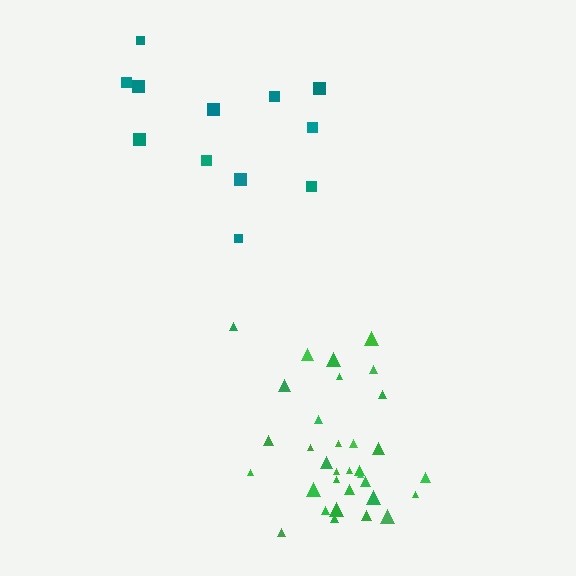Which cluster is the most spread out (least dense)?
Teal.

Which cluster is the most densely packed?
Green.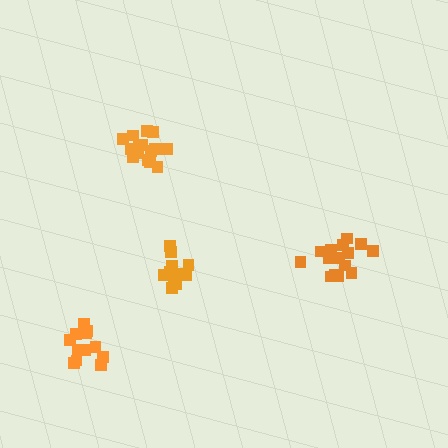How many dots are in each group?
Group 1: 15 dots, Group 2: 15 dots, Group 3: 12 dots, Group 4: 13 dots (55 total).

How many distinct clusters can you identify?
There are 4 distinct clusters.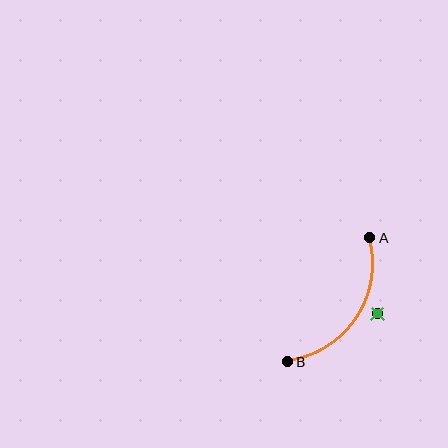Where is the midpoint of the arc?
The arc midpoint is the point on the curve farthest from the straight line joining A and B. It sits to the right of that line.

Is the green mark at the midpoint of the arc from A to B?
No — the green mark does not lie on the arc at all. It sits slightly outside the curve.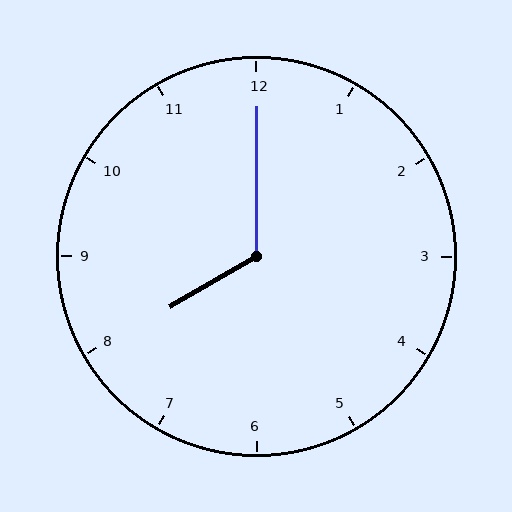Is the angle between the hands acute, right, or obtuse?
It is obtuse.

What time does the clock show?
8:00.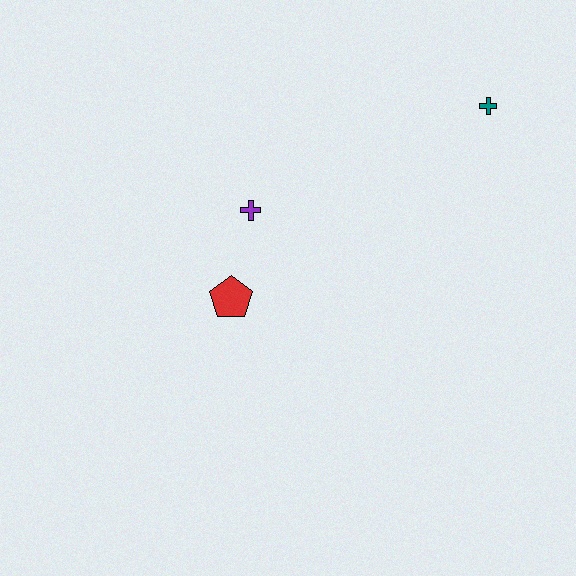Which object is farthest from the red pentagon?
The teal cross is farthest from the red pentagon.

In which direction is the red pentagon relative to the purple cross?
The red pentagon is below the purple cross.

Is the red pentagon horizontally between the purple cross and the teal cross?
No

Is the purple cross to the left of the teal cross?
Yes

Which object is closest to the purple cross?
The red pentagon is closest to the purple cross.